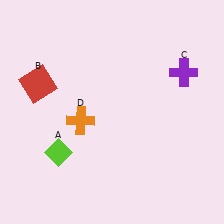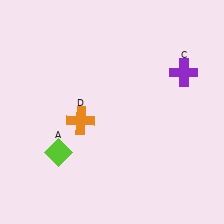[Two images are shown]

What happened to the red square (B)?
The red square (B) was removed in Image 2. It was in the top-left area of Image 1.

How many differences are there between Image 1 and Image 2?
There is 1 difference between the two images.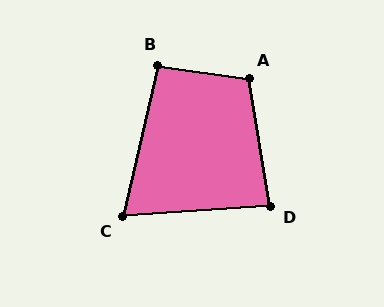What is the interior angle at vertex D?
Approximately 85 degrees (acute).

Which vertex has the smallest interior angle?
C, at approximately 73 degrees.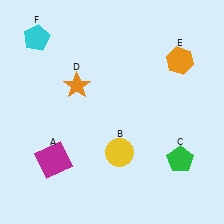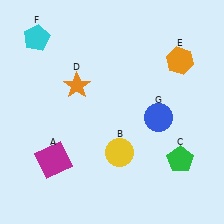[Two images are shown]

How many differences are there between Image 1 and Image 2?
There is 1 difference between the two images.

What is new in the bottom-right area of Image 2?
A blue circle (G) was added in the bottom-right area of Image 2.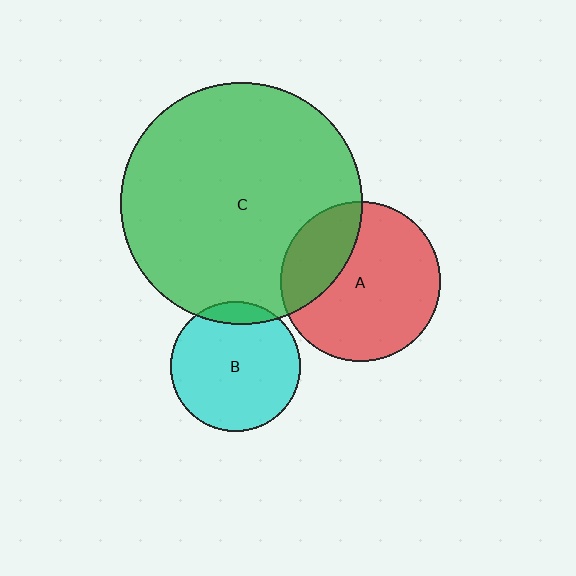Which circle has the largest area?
Circle C (green).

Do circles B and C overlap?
Yes.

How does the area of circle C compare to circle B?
Approximately 3.5 times.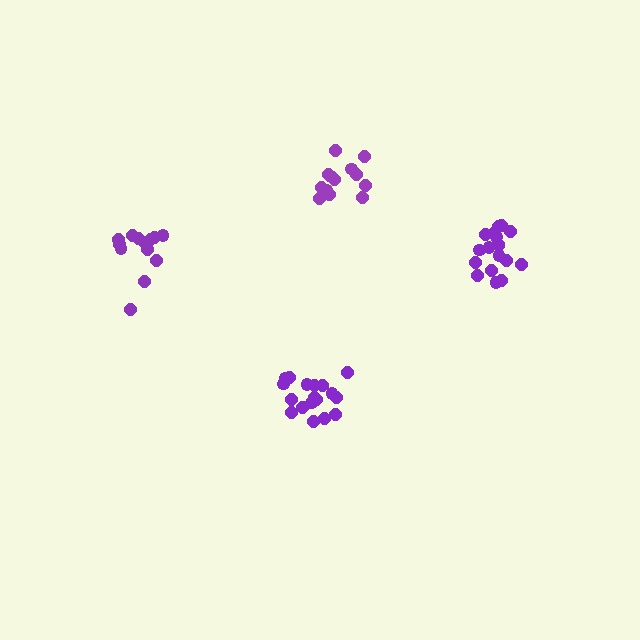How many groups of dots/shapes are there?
There are 4 groups.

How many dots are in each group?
Group 1: 18 dots, Group 2: 13 dots, Group 3: 18 dots, Group 4: 13 dots (62 total).